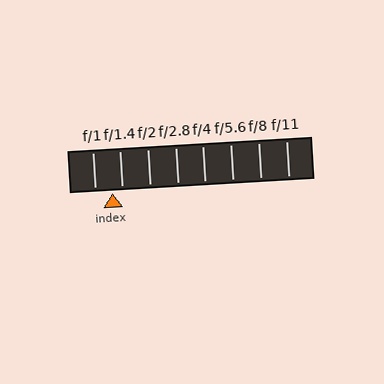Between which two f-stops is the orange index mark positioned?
The index mark is between f/1 and f/1.4.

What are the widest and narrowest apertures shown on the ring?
The widest aperture shown is f/1 and the narrowest is f/11.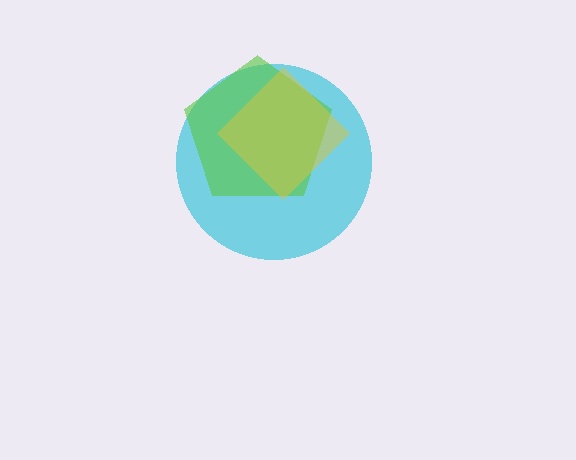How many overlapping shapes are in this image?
There are 3 overlapping shapes in the image.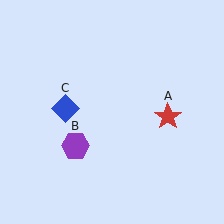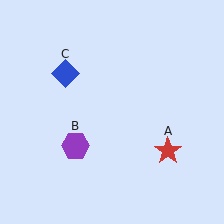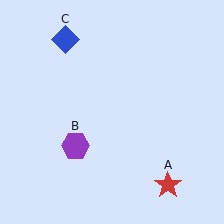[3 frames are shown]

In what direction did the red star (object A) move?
The red star (object A) moved down.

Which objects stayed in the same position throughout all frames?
Purple hexagon (object B) remained stationary.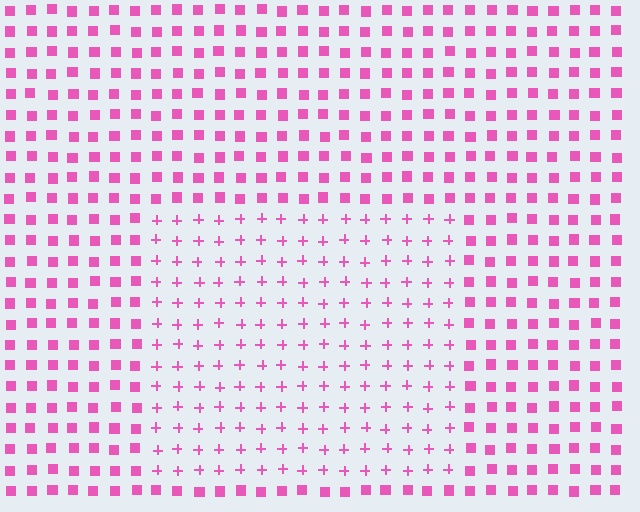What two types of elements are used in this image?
The image uses plus signs inside the rectangle region and squares outside it.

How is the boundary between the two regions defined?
The boundary is defined by a change in element shape: plus signs inside vs. squares outside. All elements share the same color and spacing.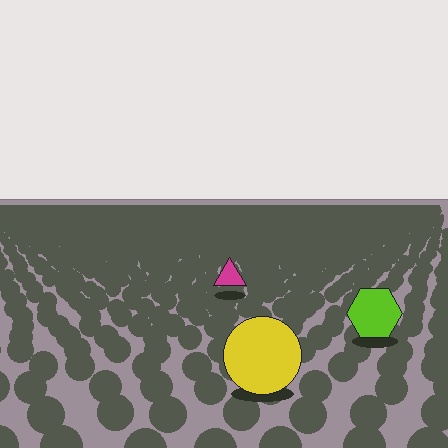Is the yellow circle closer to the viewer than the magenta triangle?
Yes. The yellow circle is closer — you can tell from the texture gradient: the ground texture is coarser near it.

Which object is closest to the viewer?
The yellow circle is closest. The texture marks near it are larger and more spread out.